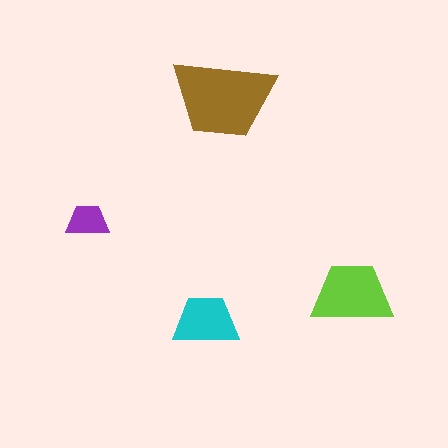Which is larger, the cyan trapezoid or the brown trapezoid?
The brown one.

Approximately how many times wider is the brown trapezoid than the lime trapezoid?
About 1.5 times wider.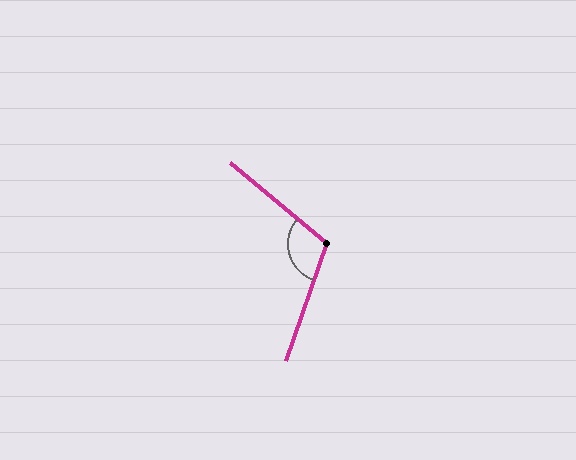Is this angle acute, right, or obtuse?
It is obtuse.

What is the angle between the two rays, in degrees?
Approximately 111 degrees.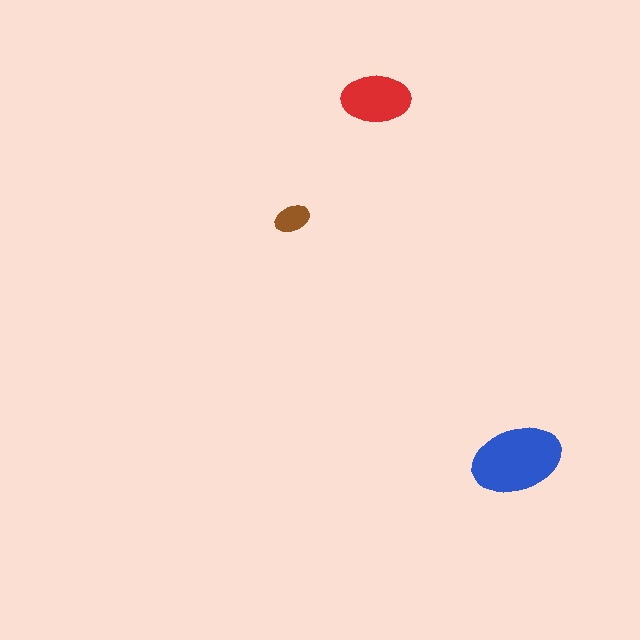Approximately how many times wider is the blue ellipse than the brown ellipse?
About 2.5 times wider.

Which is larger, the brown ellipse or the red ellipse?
The red one.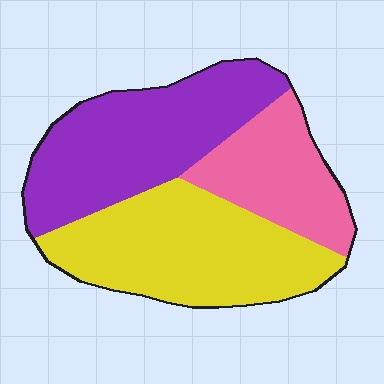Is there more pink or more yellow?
Yellow.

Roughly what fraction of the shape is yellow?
Yellow takes up about two fifths (2/5) of the shape.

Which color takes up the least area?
Pink, at roughly 20%.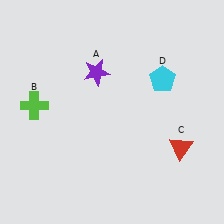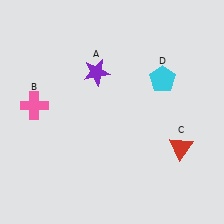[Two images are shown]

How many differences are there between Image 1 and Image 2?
There is 1 difference between the two images.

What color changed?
The cross (B) changed from lime in Image 1 to pink in Image 2.